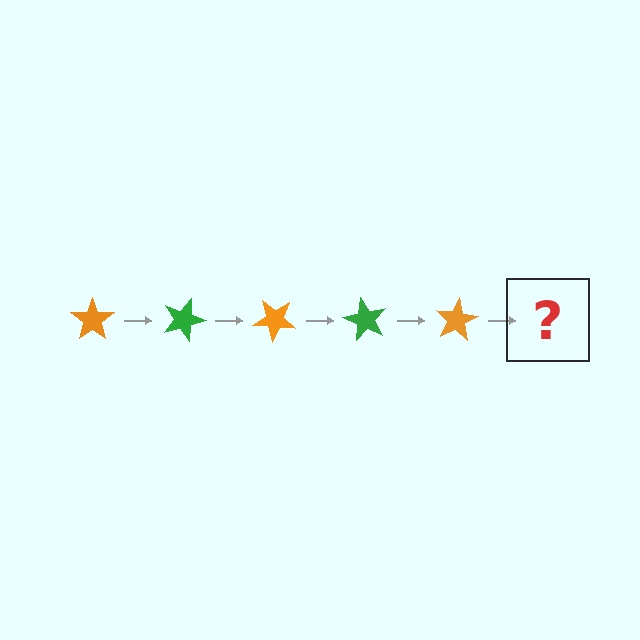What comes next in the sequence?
The next element should be a green star, rotated 100 degrees from the start.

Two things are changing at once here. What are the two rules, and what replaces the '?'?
The two rules are that it rotates 20 degrees each step and the color cycles through orange and green. The '?' should be a green star, rotated 100 degrees from the start.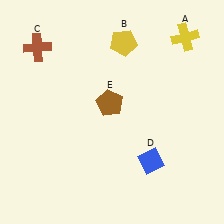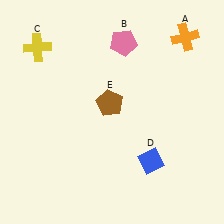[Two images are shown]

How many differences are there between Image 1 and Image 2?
There are 3 differences between the two images.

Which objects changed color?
A changed from yellow to orange. B changed from yellow to pink. C changed from brown to yellow.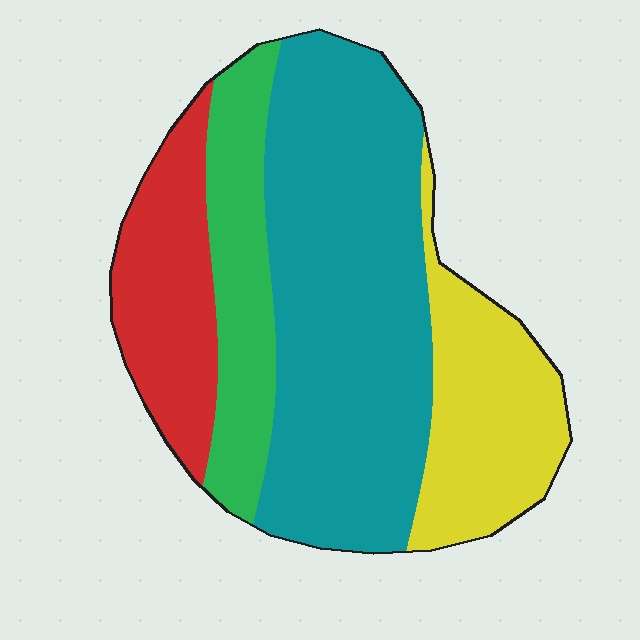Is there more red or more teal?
Teal.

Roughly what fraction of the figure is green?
Green covers around 15% of the figure.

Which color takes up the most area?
Teal, at roughly 45%.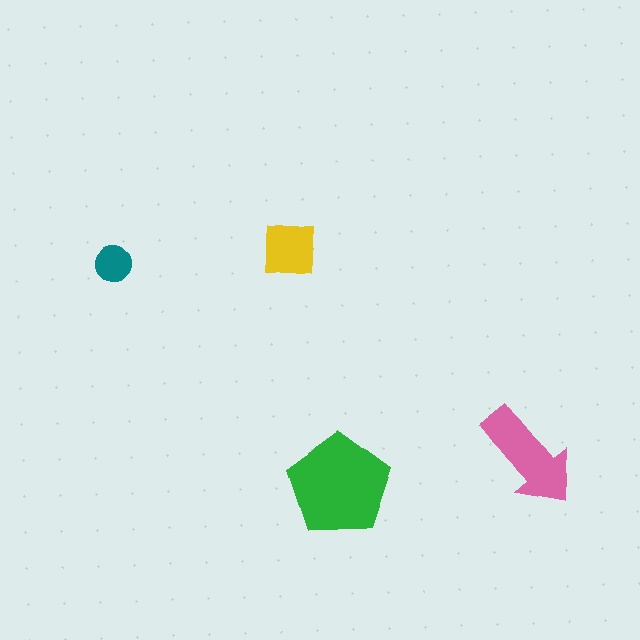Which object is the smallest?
The teal circle.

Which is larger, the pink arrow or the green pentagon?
The green pentagon.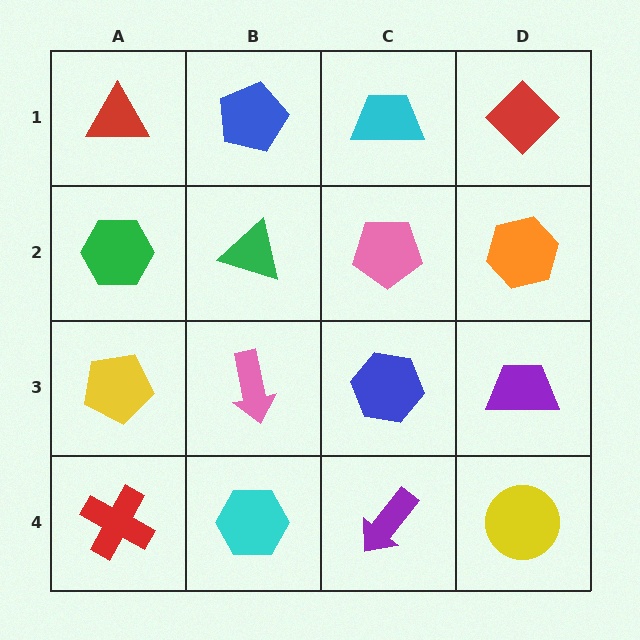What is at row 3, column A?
A yellow pentagon.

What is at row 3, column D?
A purple trapezoid.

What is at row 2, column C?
A pink pentagon.